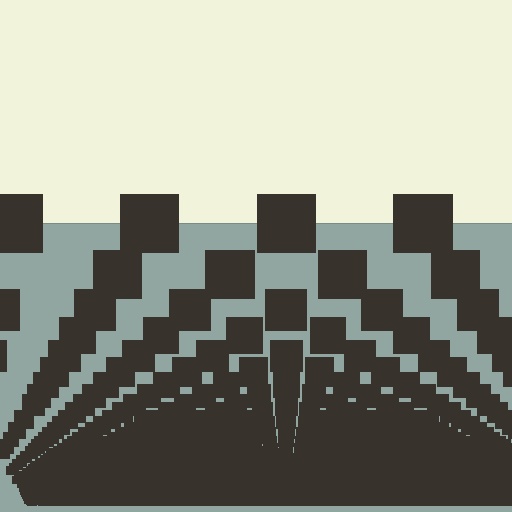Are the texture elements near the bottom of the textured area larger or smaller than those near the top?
Smaller. The gradient is inverted — elements near the bottom are smaller and denser.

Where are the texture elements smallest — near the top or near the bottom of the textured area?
Near the bottom.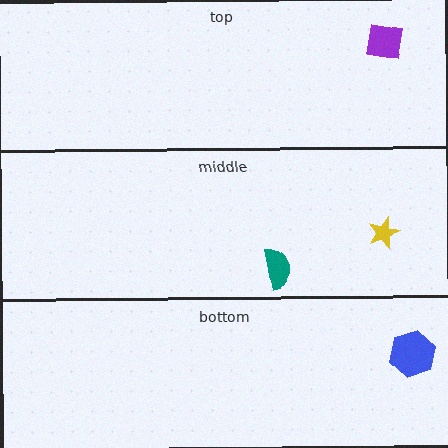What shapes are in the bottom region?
The blue hexagon.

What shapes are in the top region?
The purple square.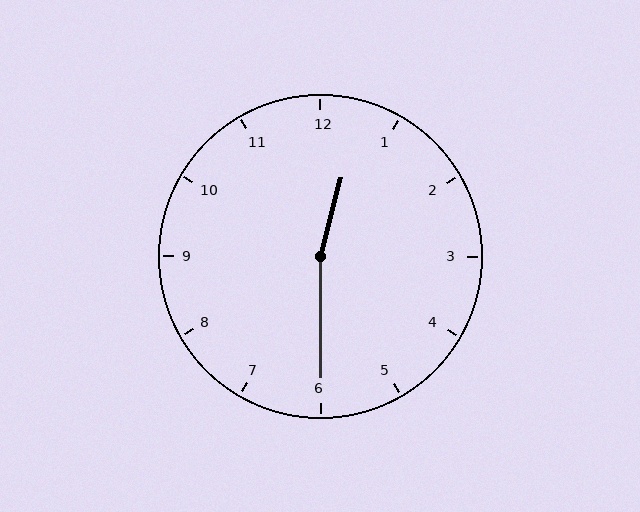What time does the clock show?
12:30.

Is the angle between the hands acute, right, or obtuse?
It is obtuse.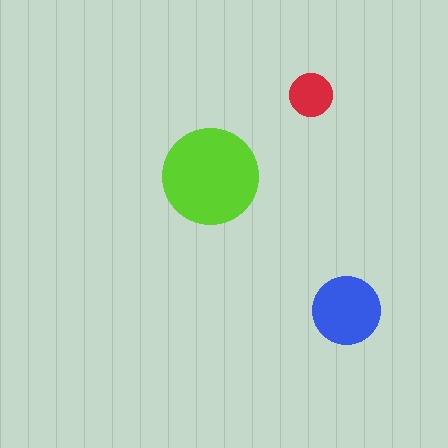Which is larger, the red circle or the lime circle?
The lime one.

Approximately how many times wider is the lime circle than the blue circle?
About 1.5 times wider.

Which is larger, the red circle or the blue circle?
The blue one.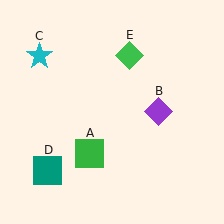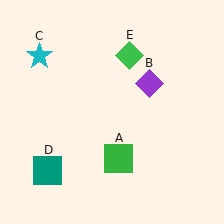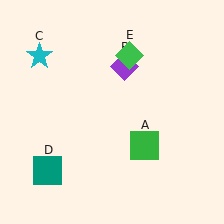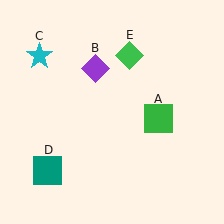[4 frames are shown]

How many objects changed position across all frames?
2 objects changed position: green square (object A), purple diamond (object B).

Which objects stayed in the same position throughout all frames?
Cyan star (object C) and teal square (object D) and green diamond (object E) remained stationary.